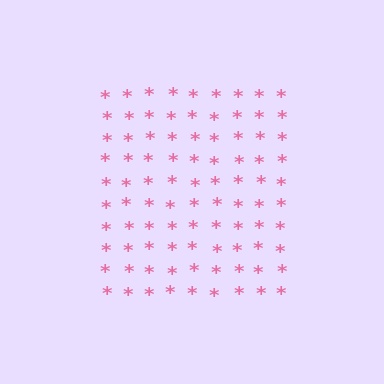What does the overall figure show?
The overall figure shows a square.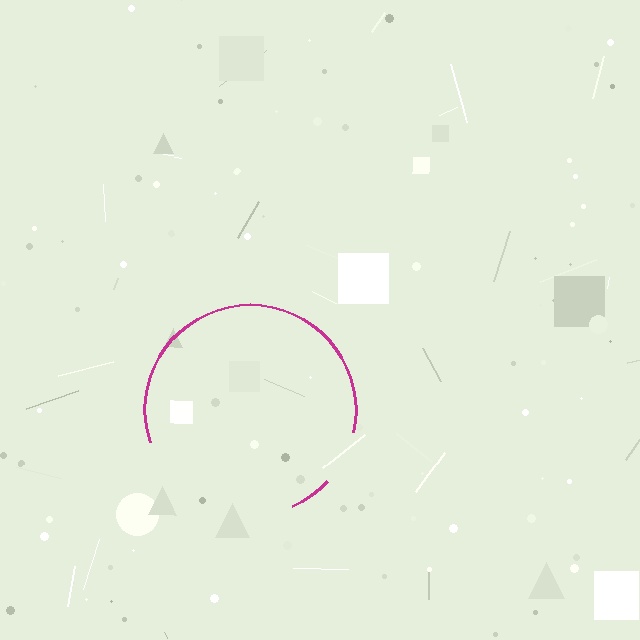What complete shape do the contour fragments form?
The contour fragments form a circle.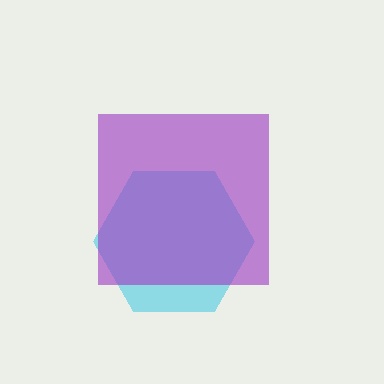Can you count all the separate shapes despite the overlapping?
Yes, there are 2 separate shapes.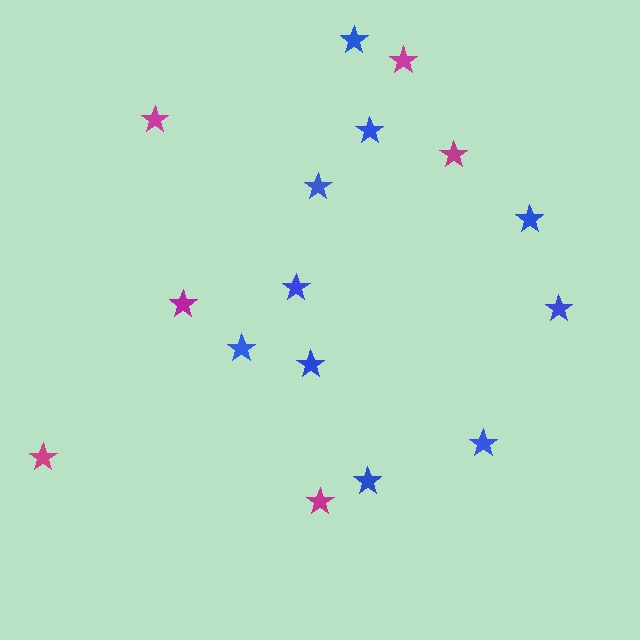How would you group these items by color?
There are 2 groups: one group of blue stars (10) and one group of magenta stars (6).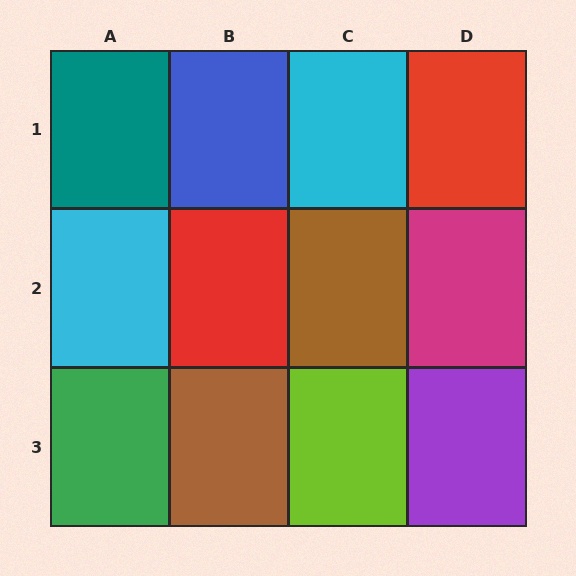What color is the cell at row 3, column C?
Lime.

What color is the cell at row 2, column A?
Cyan.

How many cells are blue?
1 cell is blue.